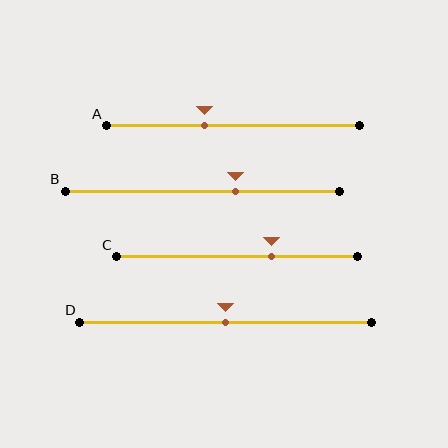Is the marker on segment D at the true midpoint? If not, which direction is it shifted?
Yes, the marker on segment D is at the true midpoint.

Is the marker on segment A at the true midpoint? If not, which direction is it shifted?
No, the marker on segment A is shifted to the left by about 11% of the segment length.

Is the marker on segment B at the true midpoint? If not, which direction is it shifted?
No, the marker on segment B is shifted to the right by about 12% of the segment length.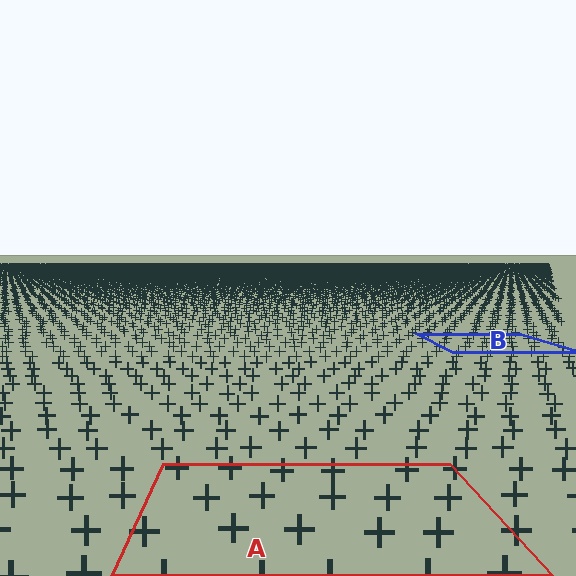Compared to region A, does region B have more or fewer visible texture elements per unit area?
Region B has more texture elements per unit area — they are packed more densely because it is farther away.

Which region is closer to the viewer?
Region A is closer. The texture elements there are larger and more spread out.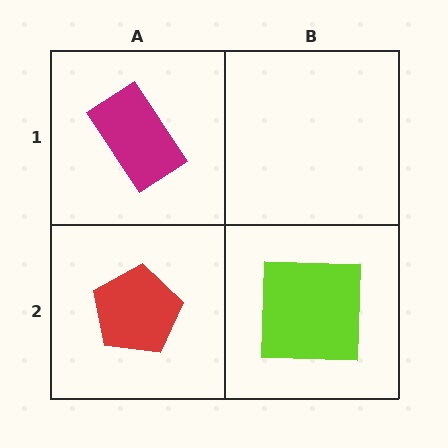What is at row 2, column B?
A lime square.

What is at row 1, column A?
A magenta rectangle.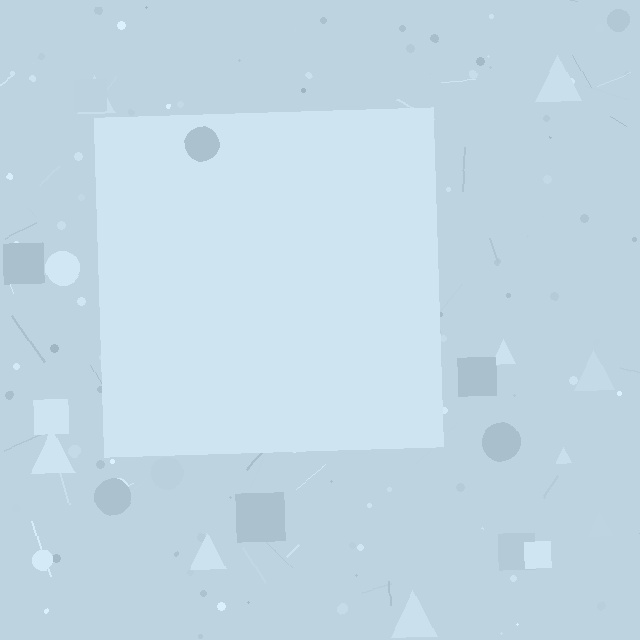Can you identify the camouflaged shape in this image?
The camouflaged shape is a square.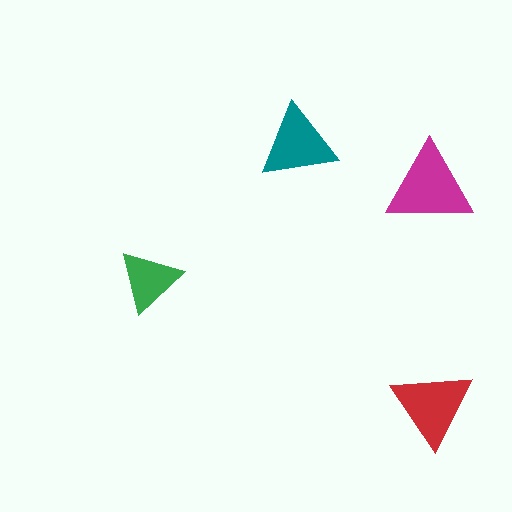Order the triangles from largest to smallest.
the magenta one, the red one, the teal one, the green one.